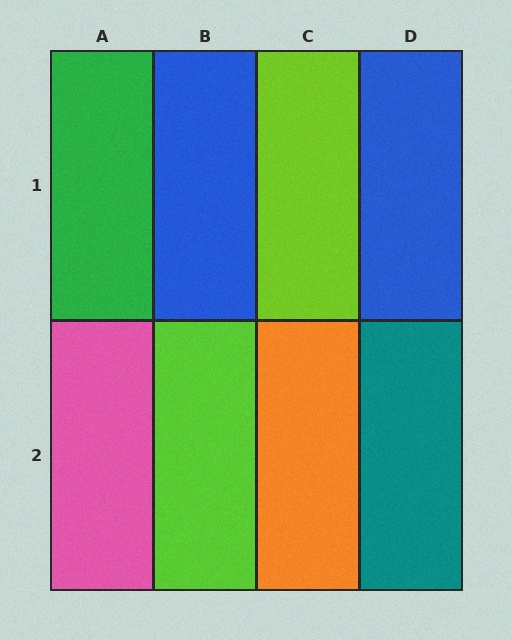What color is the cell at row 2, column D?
Teal.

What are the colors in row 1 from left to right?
Green, blue, lime, blue.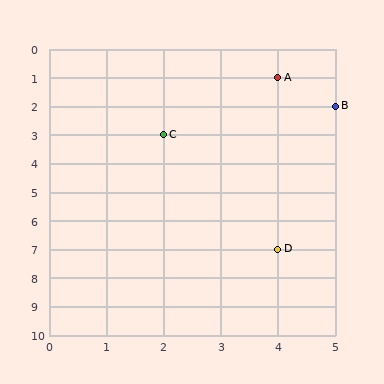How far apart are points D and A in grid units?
Points D and A are 6 rows apart.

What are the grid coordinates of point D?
Point D is at grid coordinates (4, 7).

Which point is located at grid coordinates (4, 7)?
Point D is at (4, 7).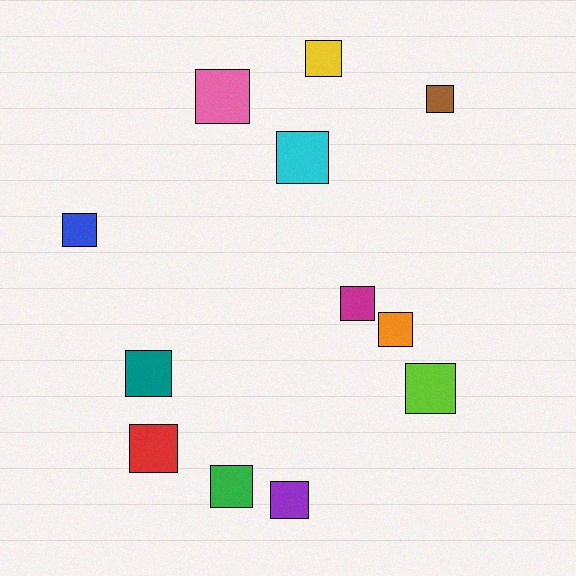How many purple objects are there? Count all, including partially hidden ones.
There is 1 purple object.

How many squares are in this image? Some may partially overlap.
There are 12 squares.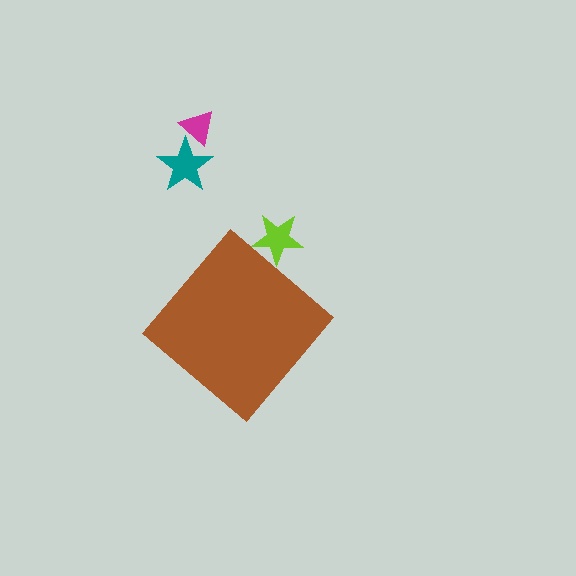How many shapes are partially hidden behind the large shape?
1 shape is partially hidden.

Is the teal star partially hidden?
No, the teal star is fully visible.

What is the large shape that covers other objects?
A brown diamond.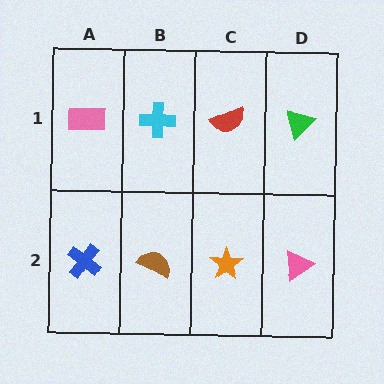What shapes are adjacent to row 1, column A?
A blue cross (row 2, column A), a cyan cross (row 1, column B).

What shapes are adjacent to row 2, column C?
A red semicircle (row 1, column C), a brown semicircle (row 2, column B), a pink triangle (row 2, column D).